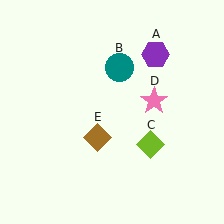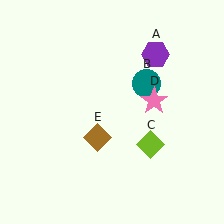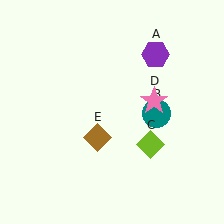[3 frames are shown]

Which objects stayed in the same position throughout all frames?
Purple hexagon (object A) and lime diamond (object C) and pink star (object D) and brown diamond (object E) remained stationary.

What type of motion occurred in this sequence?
The teal circle (object B) rotated clockwise around the center of the scene.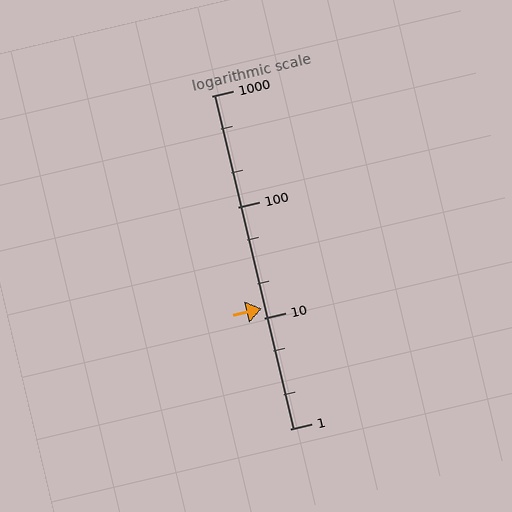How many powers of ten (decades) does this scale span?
The scale spans 3 decades, from 1 to 1000.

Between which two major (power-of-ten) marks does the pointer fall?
The pointer is between 10 and 100.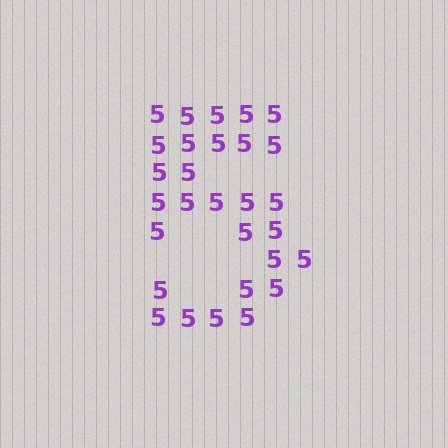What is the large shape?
The large shape is the digit 5.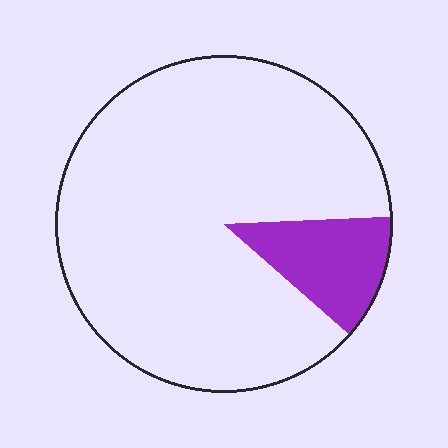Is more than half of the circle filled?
No.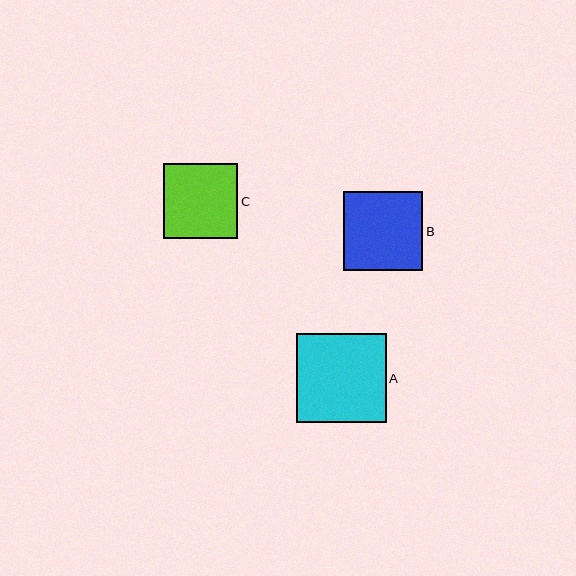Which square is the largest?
Square A is the largest with a size of approximately 89 pixels.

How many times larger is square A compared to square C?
Square A is approximately 1.2 times the size of square C.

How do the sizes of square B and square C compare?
Square B and square C are approximately the same size.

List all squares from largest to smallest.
From largest to smallest: A, B, C.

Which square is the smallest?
Square C is the smallest with a size of approximately 75 pixels.